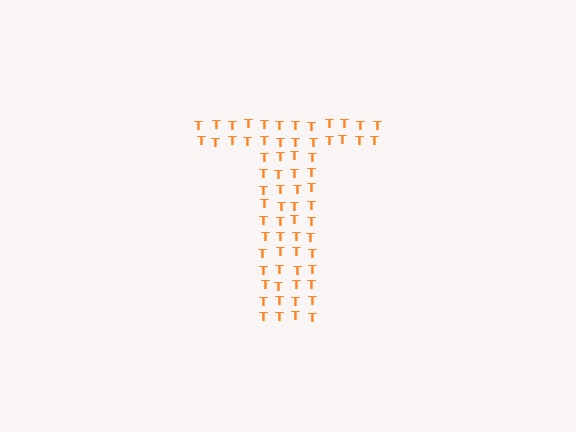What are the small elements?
The small elements are letter T's.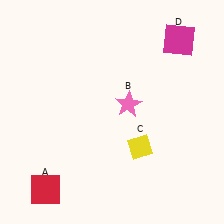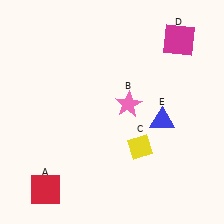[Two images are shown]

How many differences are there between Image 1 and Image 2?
There is 1 difference between the two images.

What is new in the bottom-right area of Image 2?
A blue triangle (E) was added in the bottom-right area of Image 2.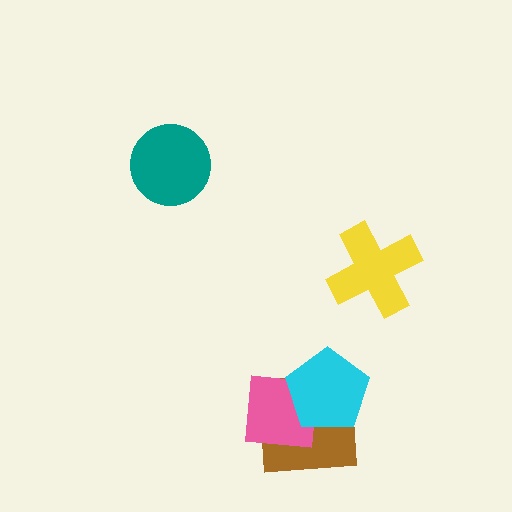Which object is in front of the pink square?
The cyan pentagon is in front of the pink square.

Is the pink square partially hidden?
Yes, it is partially covered by another shape.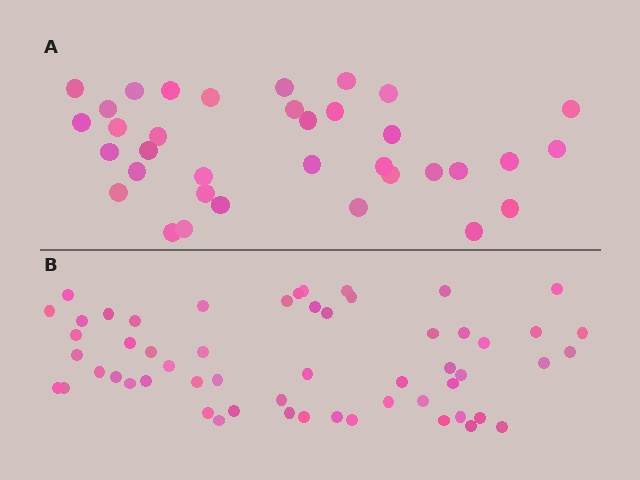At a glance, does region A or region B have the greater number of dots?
Region B (the bottom region) has more dots.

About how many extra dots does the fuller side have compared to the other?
Region B has approximately 20 more dots than region A.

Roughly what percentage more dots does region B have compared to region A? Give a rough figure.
About 60% more.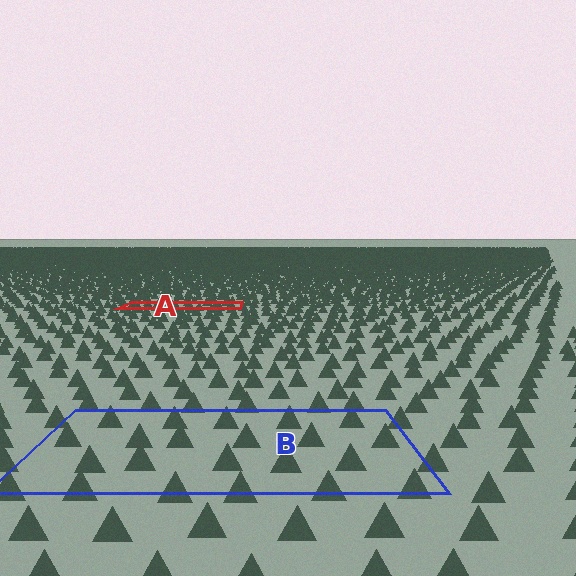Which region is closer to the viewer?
Region B is closer. The texture elements there are larger and more spread out.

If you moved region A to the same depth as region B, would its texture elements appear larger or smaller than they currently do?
They would appear larger. At a closer depth, the same texture elements are projected at a bigger on-screen size.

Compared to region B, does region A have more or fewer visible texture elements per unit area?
Region A has more texture elements per unit area — they are packed more densely because it is farther away.